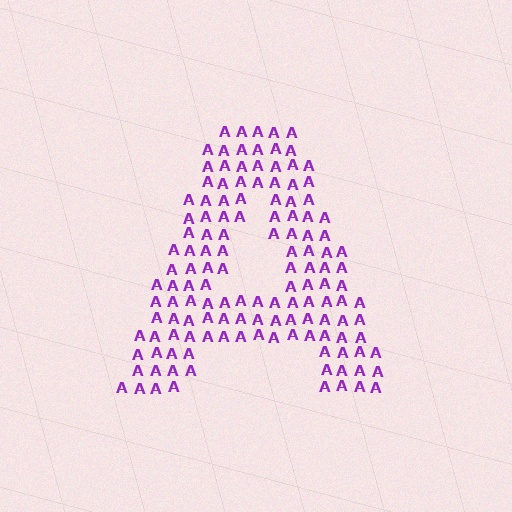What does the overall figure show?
The overall figure shows the letter A.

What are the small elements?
The small elements are letter A's.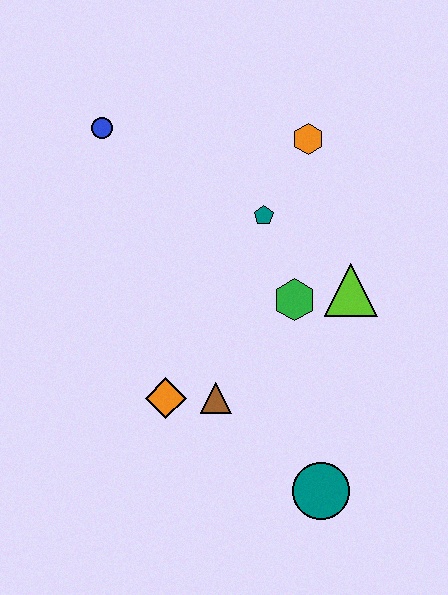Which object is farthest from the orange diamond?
The orange hexagon is farthest from the orange diamond.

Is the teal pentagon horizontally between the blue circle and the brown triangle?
No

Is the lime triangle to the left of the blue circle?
No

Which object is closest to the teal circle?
The brown triangle is closest to the teal circle.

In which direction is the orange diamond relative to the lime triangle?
The orange diamond is to the left of the lime triangle.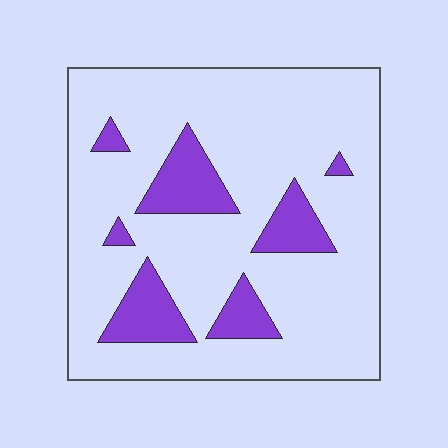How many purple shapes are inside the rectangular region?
7.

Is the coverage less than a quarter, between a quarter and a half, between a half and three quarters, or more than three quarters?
Less than a quarter.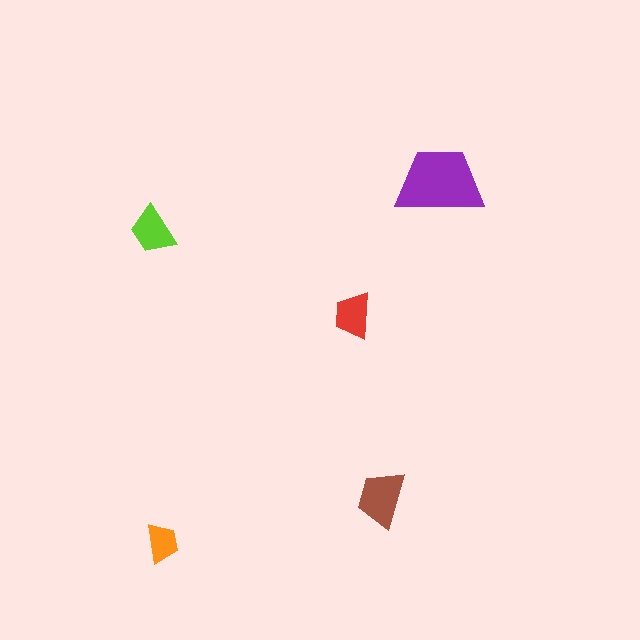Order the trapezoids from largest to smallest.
the purple one, the brown one, the lime one, the red one, the orange one.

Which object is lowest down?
The orange trapezoid is bottommost.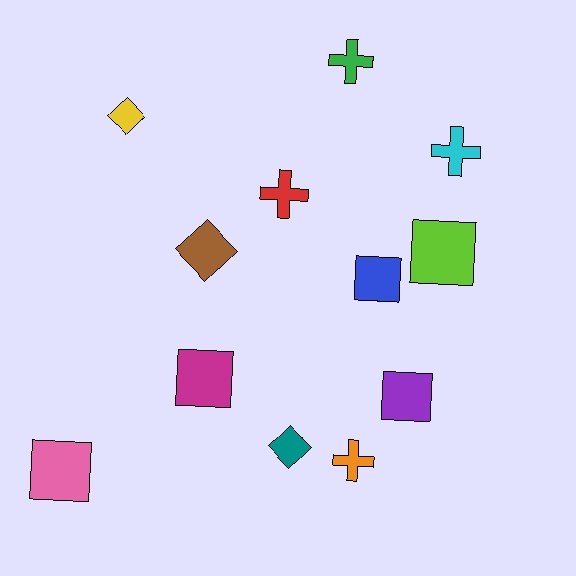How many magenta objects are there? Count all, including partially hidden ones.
There is 1 magenta object.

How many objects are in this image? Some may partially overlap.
There are 12 objects.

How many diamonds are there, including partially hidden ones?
There are 3 diamonds.